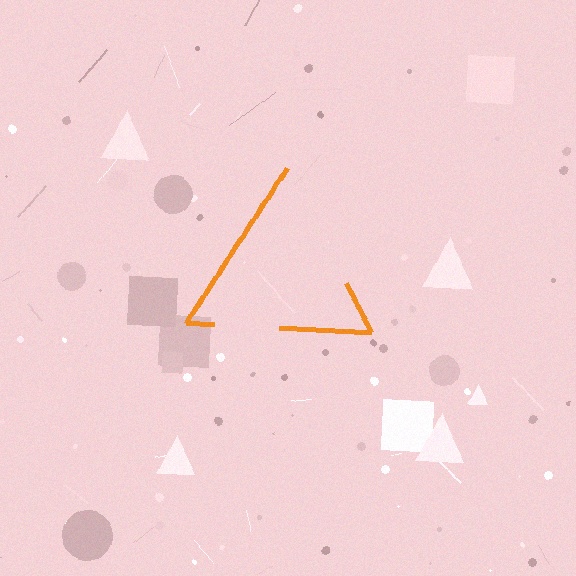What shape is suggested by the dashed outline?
The dashed outline suggests a triangle.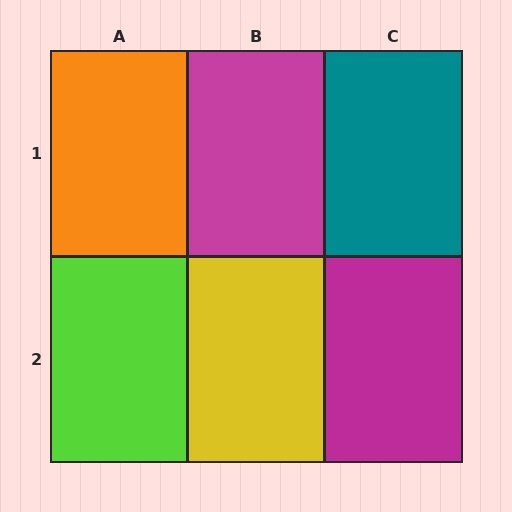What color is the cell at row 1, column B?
Magenta.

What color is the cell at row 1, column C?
Teal.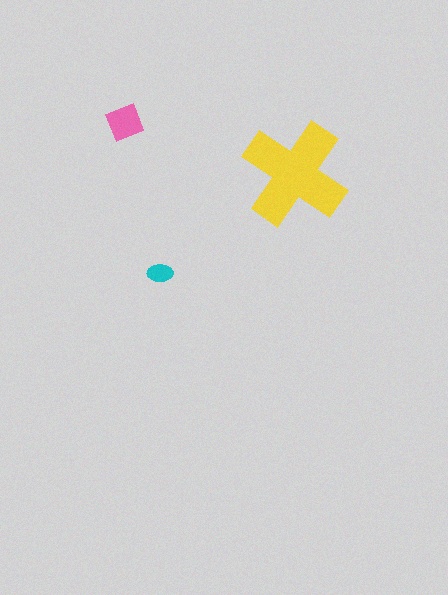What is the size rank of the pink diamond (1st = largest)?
2nd.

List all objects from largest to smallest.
The yellow cross, the pink diamond, the cyan ellipse.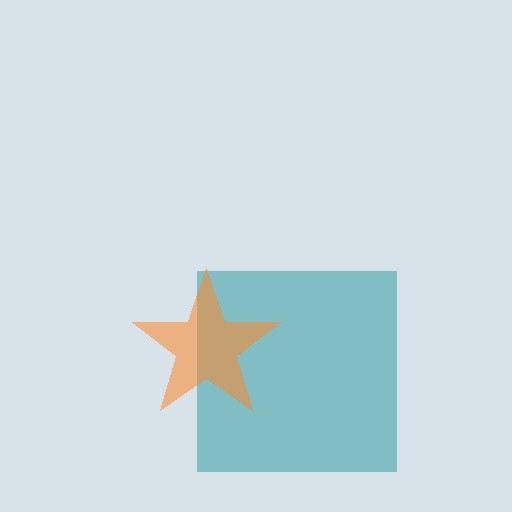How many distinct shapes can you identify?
There are 2 distinct shapes: a teal square, an orange star.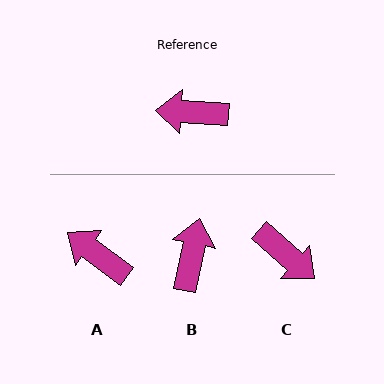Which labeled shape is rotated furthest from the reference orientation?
C, about 142 degrees away.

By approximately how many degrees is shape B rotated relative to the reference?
Approximately 98 degrees clockwise.